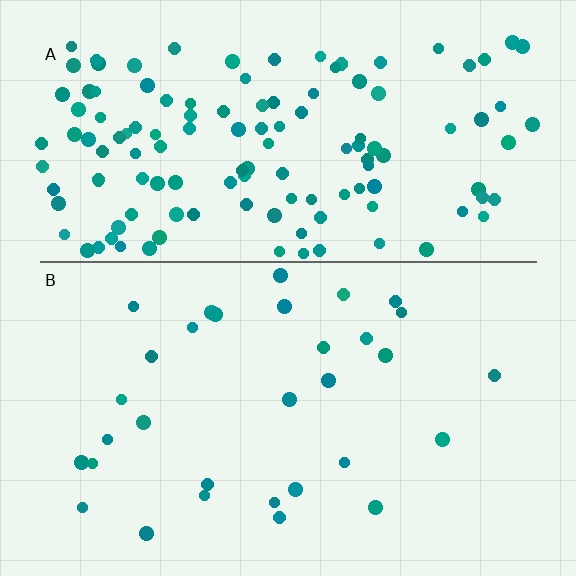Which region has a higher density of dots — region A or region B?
A (the top).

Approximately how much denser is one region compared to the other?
Approximately 4.3× — region A over region B.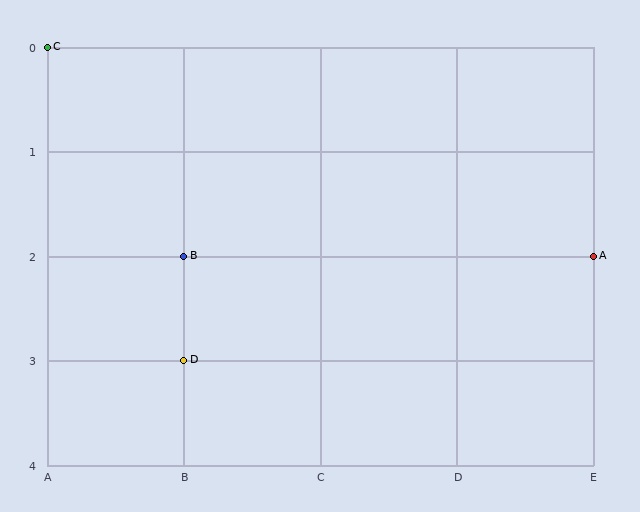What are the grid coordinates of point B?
Point B is at grid coordinates (B, 2).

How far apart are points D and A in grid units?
Points D and A are 3 columns and 1 row apart (about 3.2 grid units diagonally).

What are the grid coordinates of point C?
Point C is at grid coordinates (A, 0).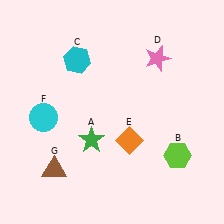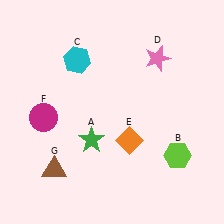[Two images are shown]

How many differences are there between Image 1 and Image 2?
There is 1 difference between the two images.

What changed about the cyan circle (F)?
In Image 1, F is cyan. In Image 2, it changed to magenta.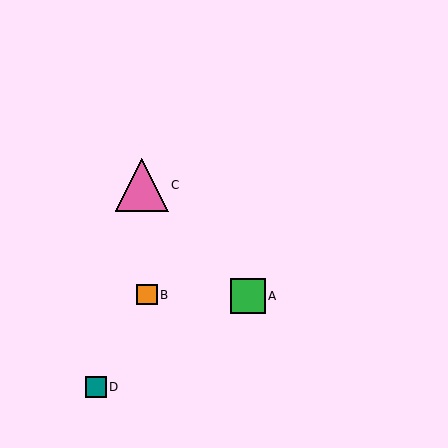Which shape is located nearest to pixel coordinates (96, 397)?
The teal square (labeled D) at (96, 387) is nearest to that location.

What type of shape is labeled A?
Shape A is a green square.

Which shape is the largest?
The pink triangle (labeled C) is the largest.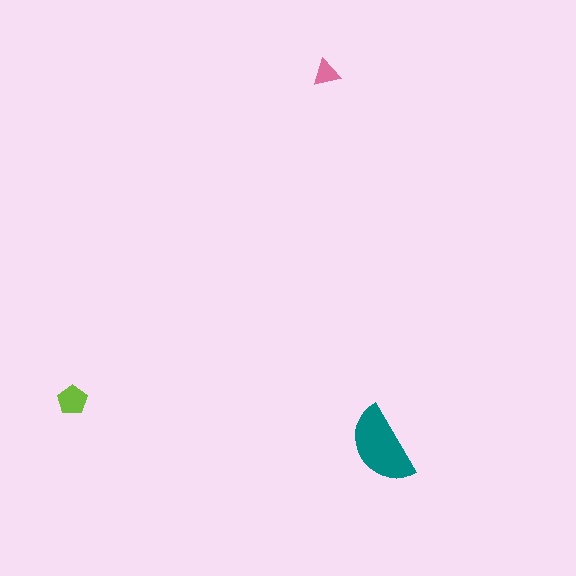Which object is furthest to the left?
The lime pentagon is leftmost.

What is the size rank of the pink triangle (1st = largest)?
3rd.